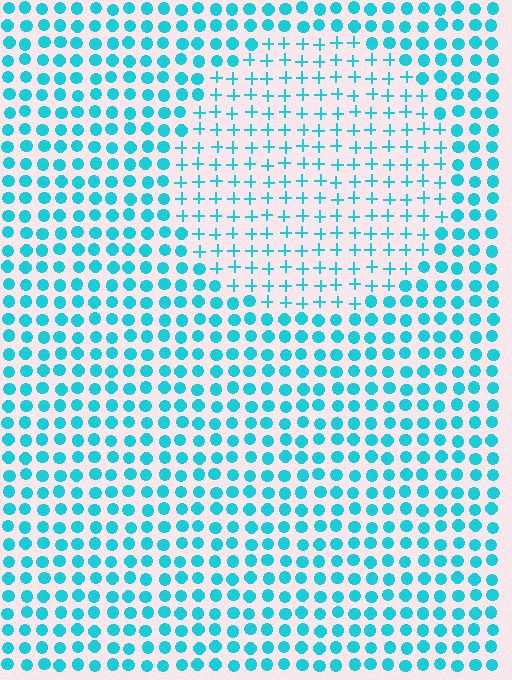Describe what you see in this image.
The image is filled with small cyan elements arranged in a uniform grid. A circle-shaped region contains plus signs, while the surrounding area contains circles. The boundary is defined purely by the change in element shape.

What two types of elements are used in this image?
The image uses plus signs inside the circle region and circles outside it.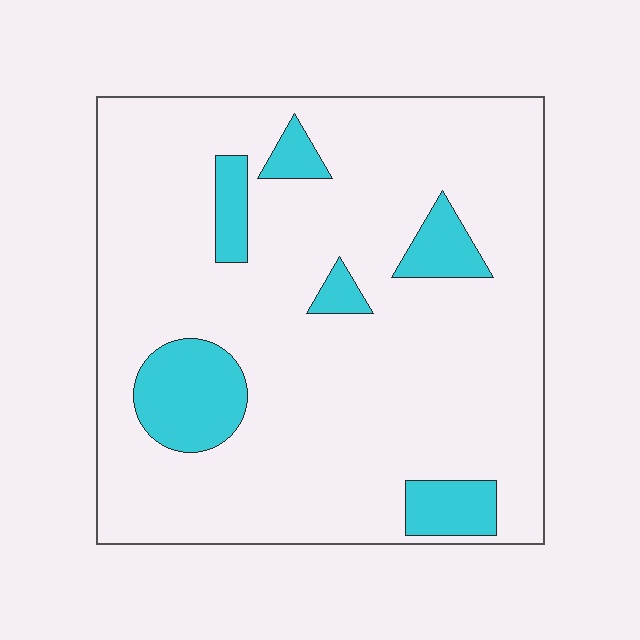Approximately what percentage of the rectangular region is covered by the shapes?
Approximately 15%.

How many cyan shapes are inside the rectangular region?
6.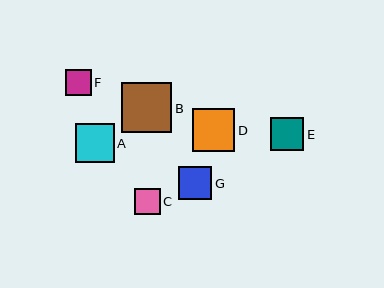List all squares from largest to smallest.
From largest to smallest: B, D, A, G, E, F, C.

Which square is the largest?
Square B is the largest with a size of approximately 50 pixels.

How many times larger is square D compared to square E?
Square D is approximately 1.3 times the size of square E.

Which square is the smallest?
Square C is the smallest with a size of approximately 26 pixels.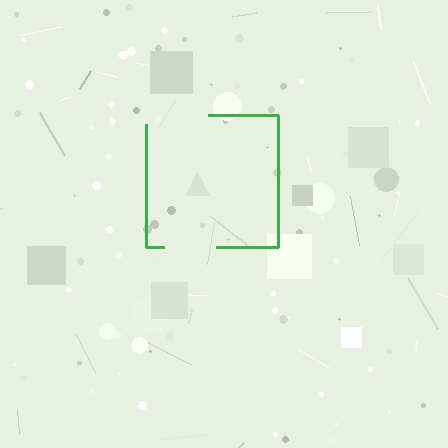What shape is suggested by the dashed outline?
The dashed outline suggests a square.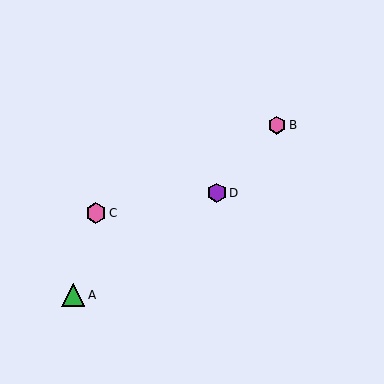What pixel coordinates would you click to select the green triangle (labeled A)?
Click at (73, 295) to select the green triangle A.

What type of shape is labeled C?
Shape C is a pink hexagon.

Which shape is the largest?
The green triangle (labeled A) is the largest.